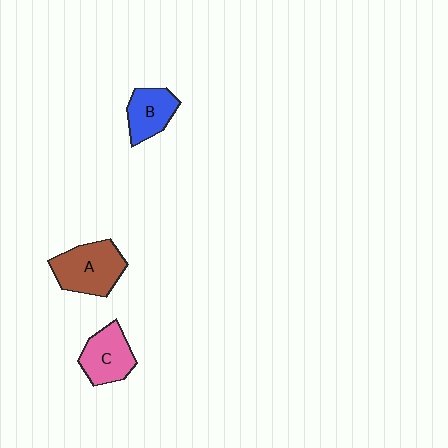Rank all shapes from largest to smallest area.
From largest to smallest: A (brown), C (pink), B (blue).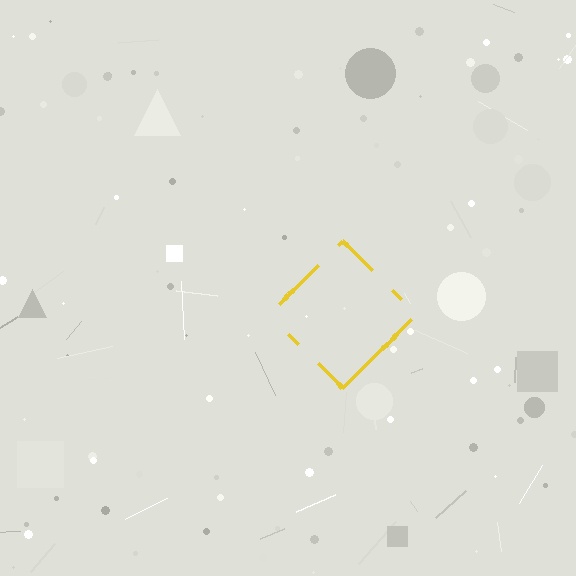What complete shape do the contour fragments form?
The contour fragments form a diamond.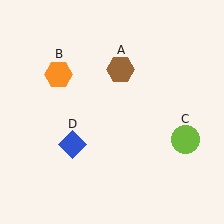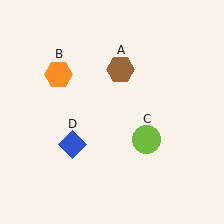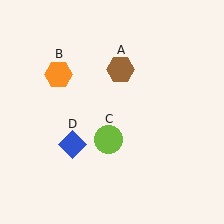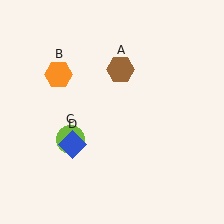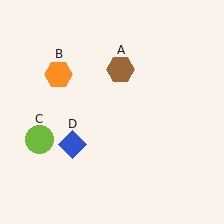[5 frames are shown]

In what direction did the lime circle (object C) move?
The lime circle (object C) moved left.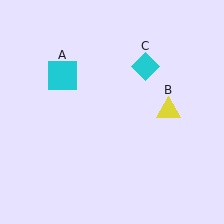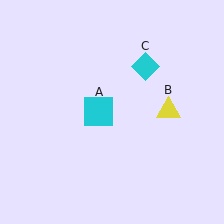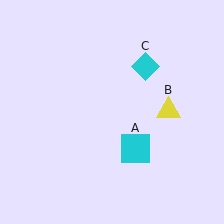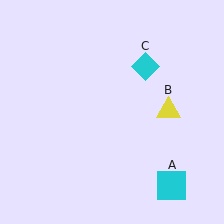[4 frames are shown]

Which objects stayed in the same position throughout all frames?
Yellow triangle (object B) and cyan diamond (object C) remained stationary.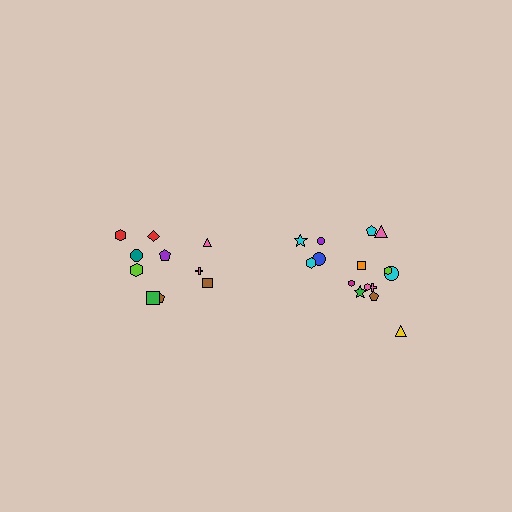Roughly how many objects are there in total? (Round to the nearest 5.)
Roughly 25 objects in total.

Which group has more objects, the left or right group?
The right group.